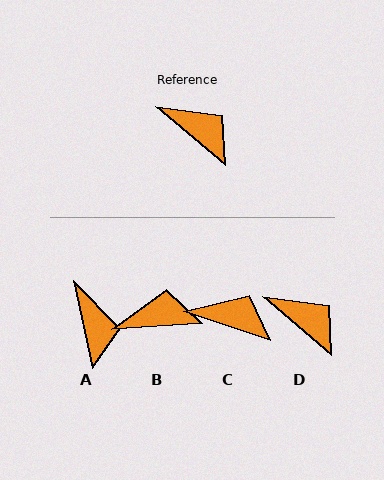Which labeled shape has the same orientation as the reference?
D.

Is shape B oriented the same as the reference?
No, it is off by about 44 degrees.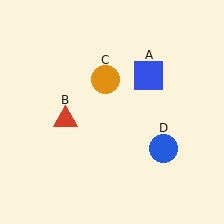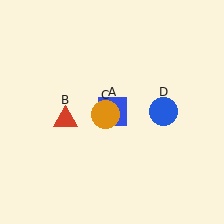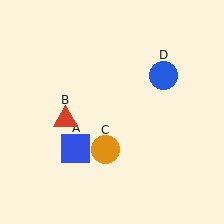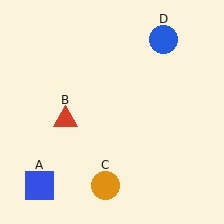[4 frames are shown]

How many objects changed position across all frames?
3 objects changed position: blue square (object A), orange circle (object C), blue circle (object D).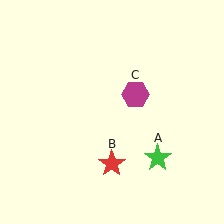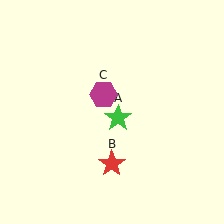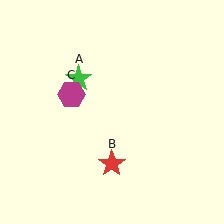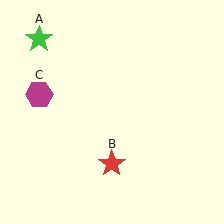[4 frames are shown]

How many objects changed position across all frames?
2 objects changed position: green star (object A), magenta hexagon (object C).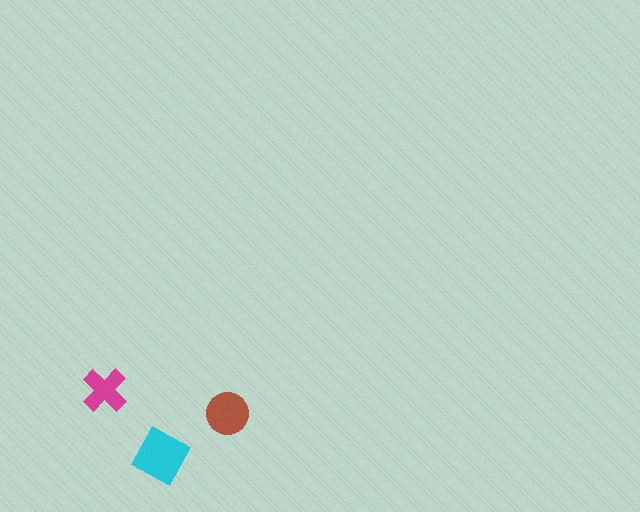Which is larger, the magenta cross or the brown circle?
The brown circle.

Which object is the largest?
The cyan square.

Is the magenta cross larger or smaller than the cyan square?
Smaller.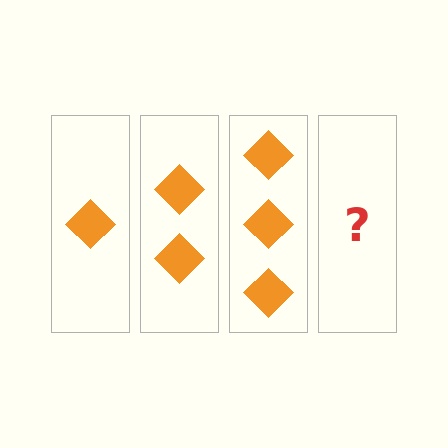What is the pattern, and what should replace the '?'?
The pattern is that each step adds one more diamond. The '?' should be 4 diamonds.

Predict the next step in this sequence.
The next step is 4 diamonds.